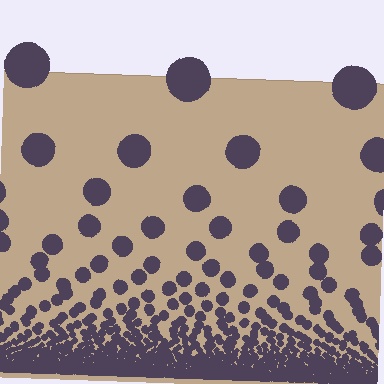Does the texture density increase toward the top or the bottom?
Density increases toward the bottom.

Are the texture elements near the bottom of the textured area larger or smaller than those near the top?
Smaller. The gradient is inverted — elements near the bottom are smaller and denser.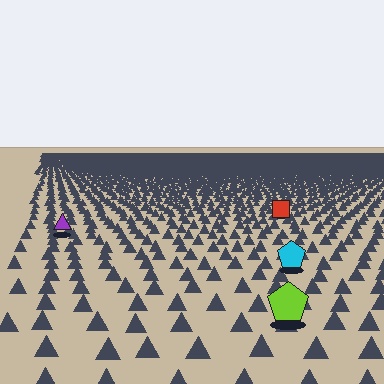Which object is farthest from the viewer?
The red square is farthest from the viewer. It appears smaller and the ground texture around it is denser.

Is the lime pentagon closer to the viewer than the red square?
Yes. The lime pentagon is closer — you can tell from the texture gradient: the ground texture is coarser near it.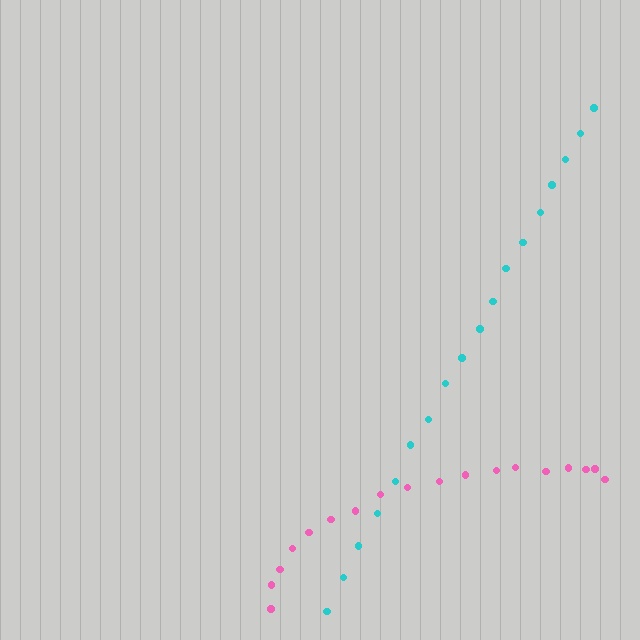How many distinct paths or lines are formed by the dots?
There are 2 distinct paths.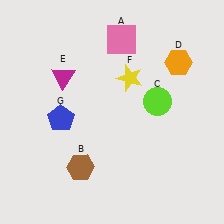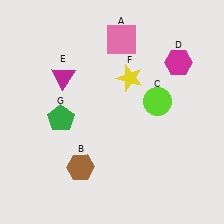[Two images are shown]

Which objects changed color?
D changed from orange to magenta. G changed from blue to green.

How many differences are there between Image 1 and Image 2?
There are 2 differences between the two images.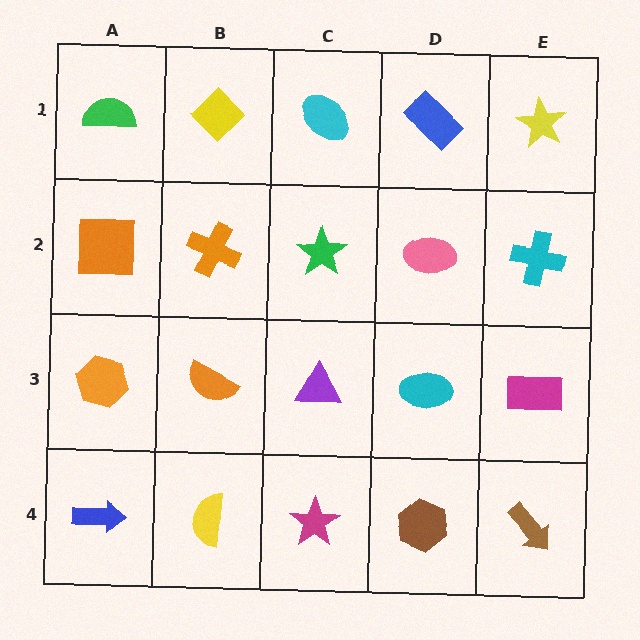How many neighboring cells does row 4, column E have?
2.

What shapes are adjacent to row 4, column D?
A cyan ellipse (row 3, column D), a magenta star (row 4, column C), a brown arrow (row 4, column E).